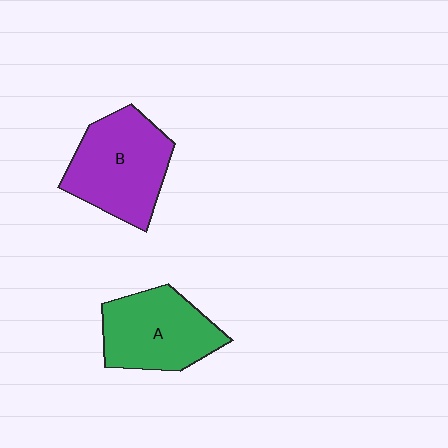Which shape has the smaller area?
Shape A (green).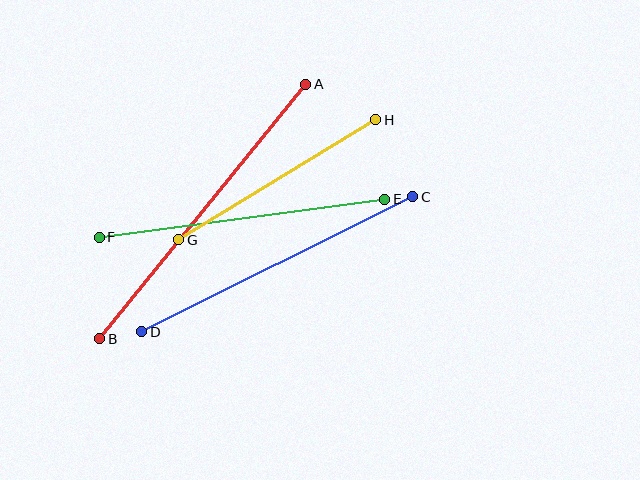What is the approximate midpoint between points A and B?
The midpoint is at approximately (203, 212) pixels.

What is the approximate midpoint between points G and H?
The midpoint is at approximately (277, 180) pixels.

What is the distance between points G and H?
The distance is approximately 231 pixels.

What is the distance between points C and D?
The distance is approximately 303 pixels.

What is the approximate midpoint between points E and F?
The midpoint is at approximately (242, 218) pixels.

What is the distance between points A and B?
The distance is approximately 327 pixels.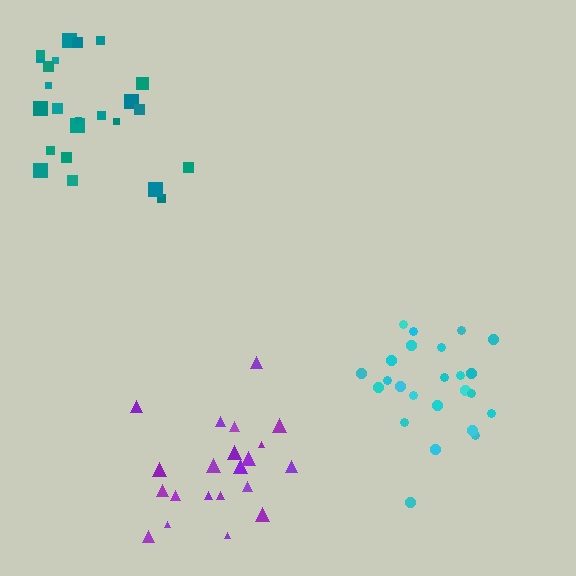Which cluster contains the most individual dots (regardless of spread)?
Teal (24).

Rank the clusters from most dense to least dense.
cyan, teal, purple.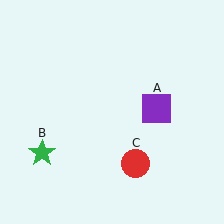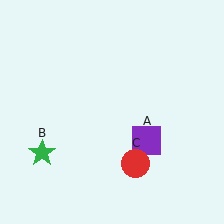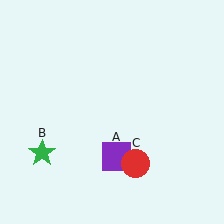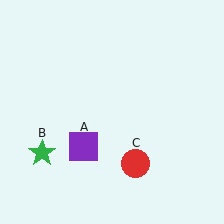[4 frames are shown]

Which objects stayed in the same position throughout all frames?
Green star (object B) and red circle (object C) remained stationary.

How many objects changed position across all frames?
1 object changed position: purple square (object A).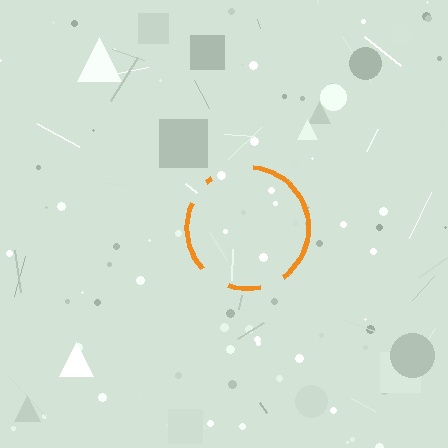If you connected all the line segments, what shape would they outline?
They would outline a circle.